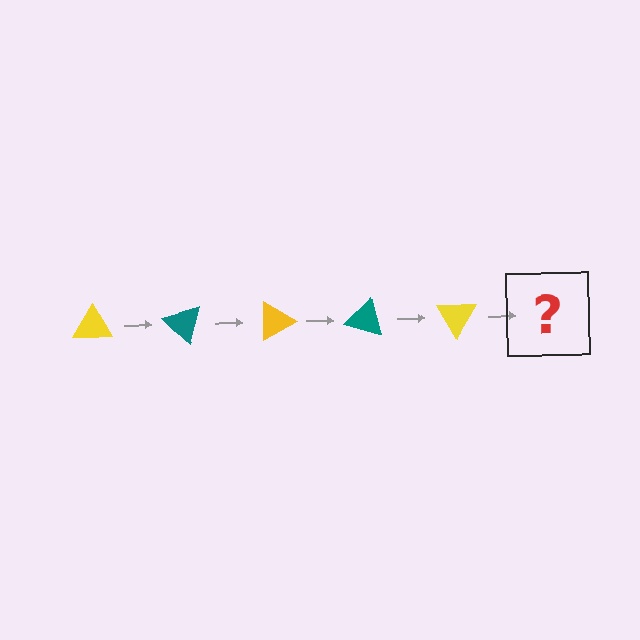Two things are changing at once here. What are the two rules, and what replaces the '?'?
The two rules are that it rotates 45 degrees each step and the color cycles through yellow and teal. The '?' should be a teal triangle, rotated 225 degrees from the start.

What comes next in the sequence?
The next element should be a teal triangle, rotated 225 degrees from the start.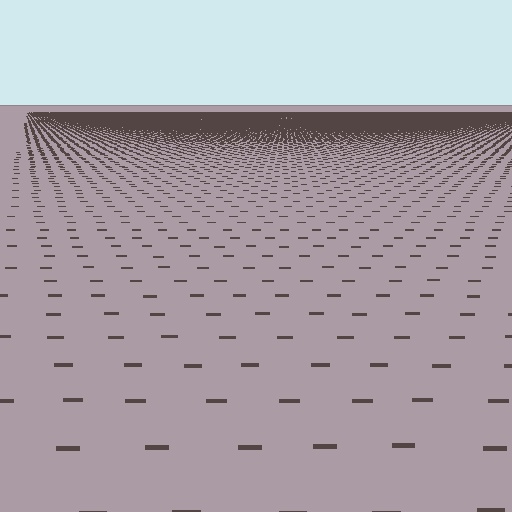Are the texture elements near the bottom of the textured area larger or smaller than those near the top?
Larger. Near the bottom, elements are closer to the viewer and appear at a bigger on-screen size.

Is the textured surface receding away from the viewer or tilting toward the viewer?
The surface is receding away from the viewer. Texture elements get smaller and denser toward the top.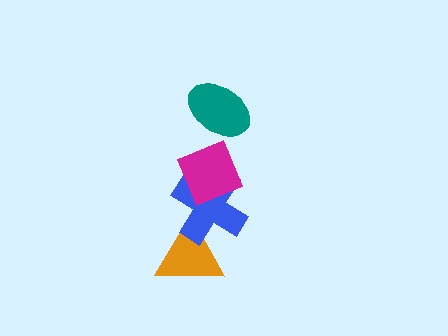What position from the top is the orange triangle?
The orange triangle is 4th from the top.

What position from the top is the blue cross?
The blue cross is 3rd from the top.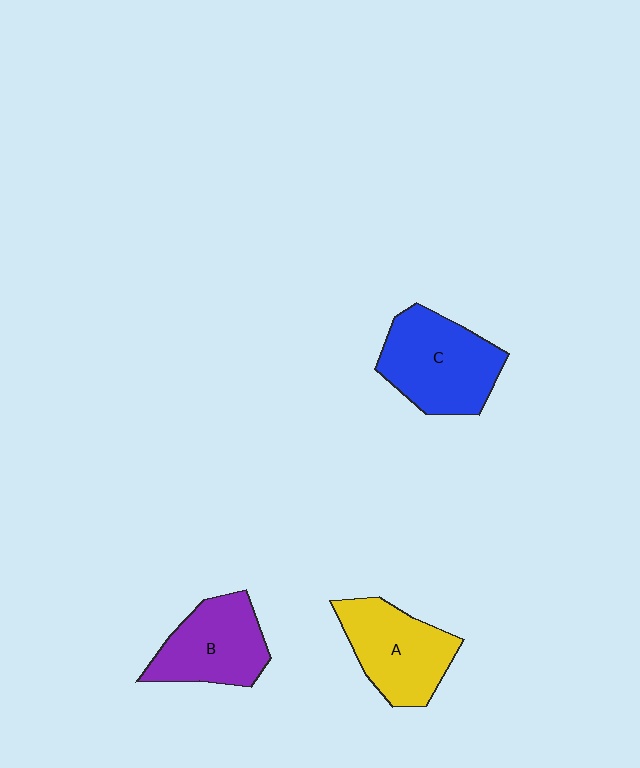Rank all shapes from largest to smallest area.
From largest to smallest: C (blue), A (yellow), B (purple).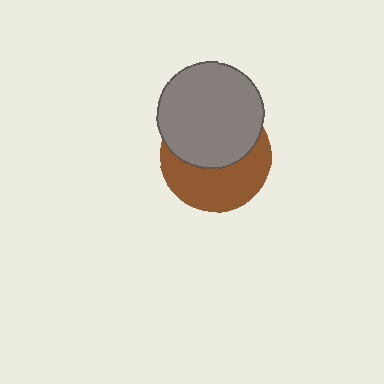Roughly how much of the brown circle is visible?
About half of it is visible (roughly 49%).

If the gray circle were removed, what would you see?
You would see the complete brown circle.